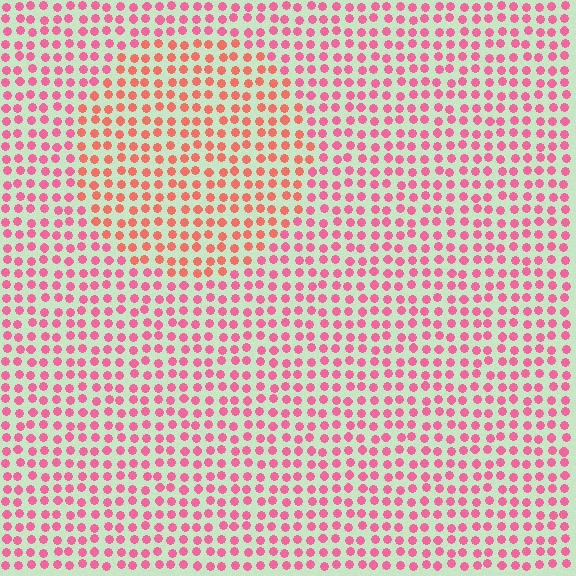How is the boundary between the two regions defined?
The boundary is defined purely by a slight shift in hue (about 29 degrees). Spacing, size, and orientation are identical on both sides.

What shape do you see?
I see a circle.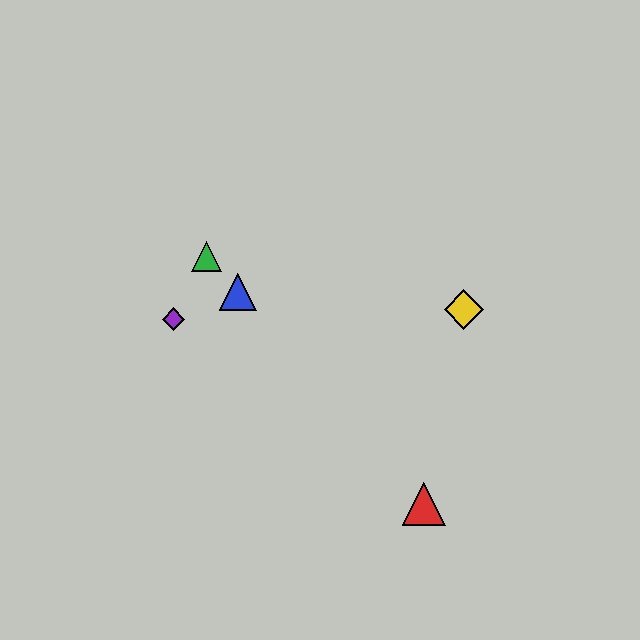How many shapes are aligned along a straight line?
3 shapes (the red triangle, the blue triangle, the green triangle) are aligned along a straight line.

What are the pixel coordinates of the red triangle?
The red triangle is at (424, 504).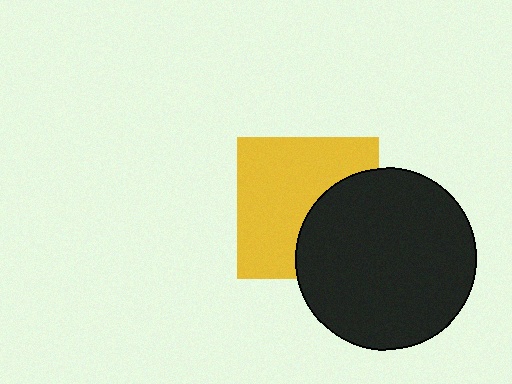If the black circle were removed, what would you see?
You would see the complete yellow square.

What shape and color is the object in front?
The object in front is a black circle.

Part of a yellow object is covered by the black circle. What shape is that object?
It is a square.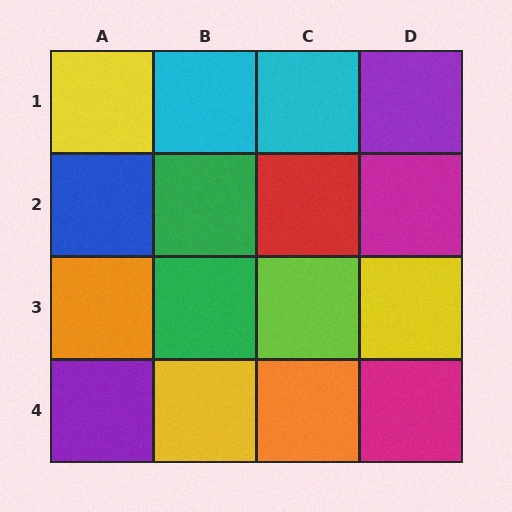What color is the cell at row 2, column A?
Blue.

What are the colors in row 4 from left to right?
Purple, yellow, orange, magenta.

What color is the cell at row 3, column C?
Lime.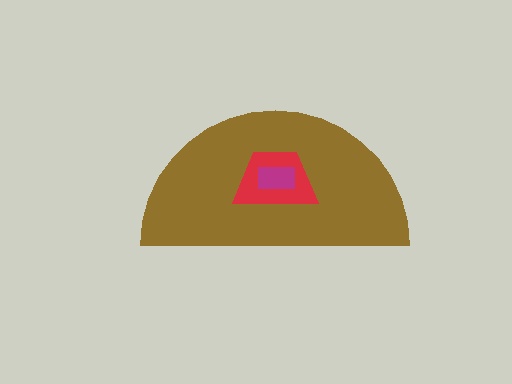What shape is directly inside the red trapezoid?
The magenta rectangle.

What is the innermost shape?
The magenta rectangle.